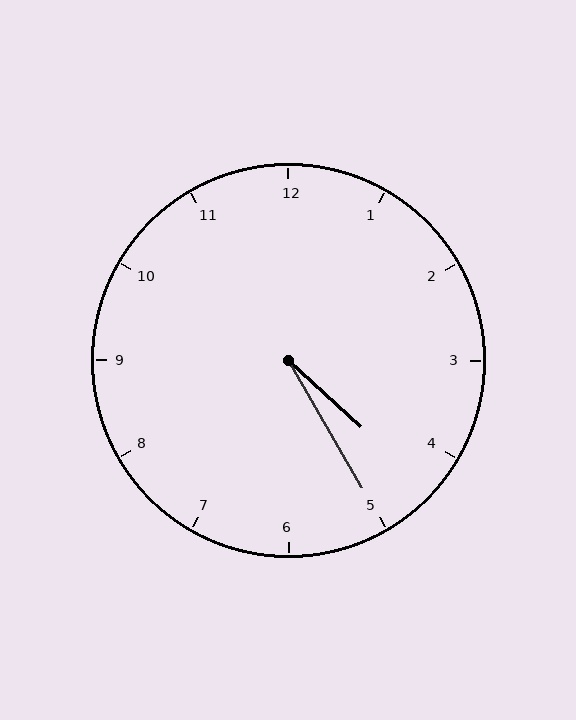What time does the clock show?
4:25.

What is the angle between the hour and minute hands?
Approximately 18 degrees.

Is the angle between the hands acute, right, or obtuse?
It is acute.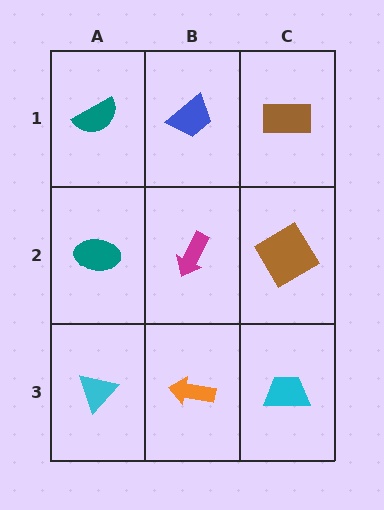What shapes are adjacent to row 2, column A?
A teal semicircle (row 1, column A), a cyan triangle (row 3, column A), a magenta arrow (row 2, column B).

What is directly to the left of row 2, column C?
A magenta arrow.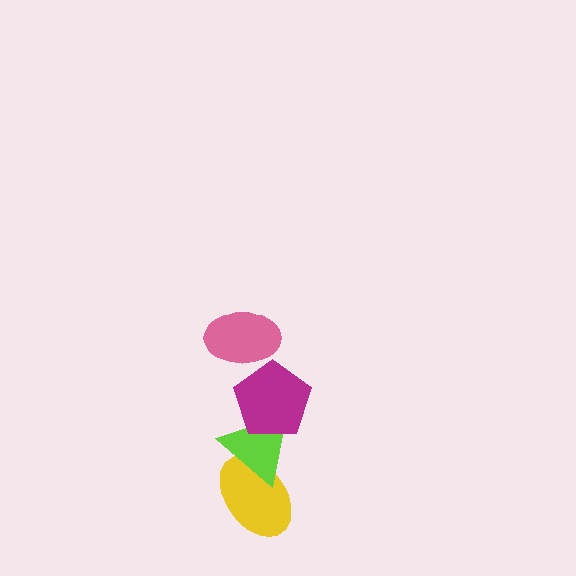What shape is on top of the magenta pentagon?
The pink ellipse is on top of the magenta pentagon.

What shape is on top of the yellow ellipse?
The lime triangle is on top of the yellow ellipse.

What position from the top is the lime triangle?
The lime triangle is 3rd from the top.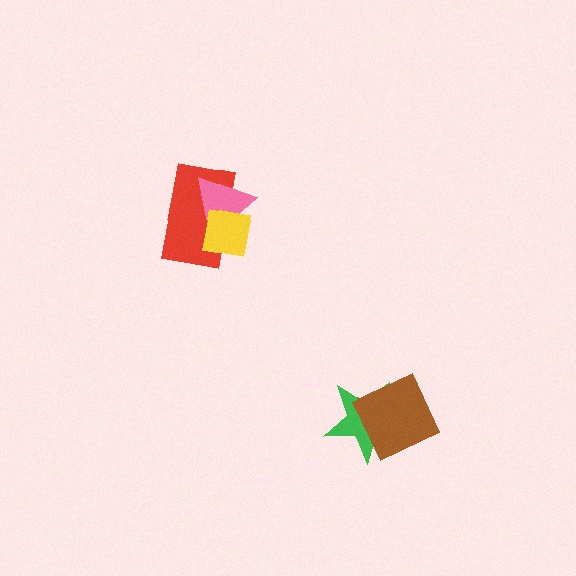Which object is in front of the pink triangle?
The yellow square is in front of the pink triangle.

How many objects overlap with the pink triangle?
2 objects overlap with the pink triangle.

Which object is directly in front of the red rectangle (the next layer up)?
The pink triangle is directly in front of the red rectangle.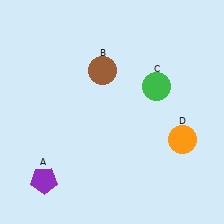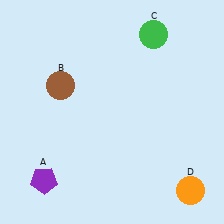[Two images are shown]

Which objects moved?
The objects that moved are: the brown circle (B), the green circle (C), the orange circle (D).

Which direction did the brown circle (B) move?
The brown circle (B) moved left.